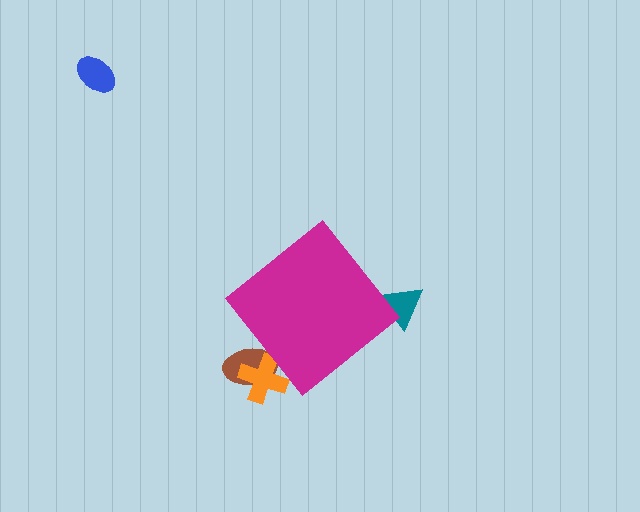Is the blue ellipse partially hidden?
No, the blue ellipse is fully visible.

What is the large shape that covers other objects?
A magenta diamond.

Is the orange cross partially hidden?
Yes, the orange cross is partially hidden behind the magenta diamond.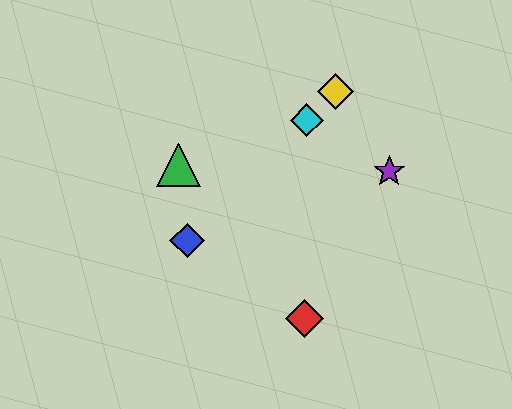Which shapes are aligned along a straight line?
The blue diamond, the yellow diamond, the orange star, the cyan diamond are aligned along a straight line.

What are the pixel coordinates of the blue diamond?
The blue diamond is at (187, 241).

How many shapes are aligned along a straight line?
4 shapes (the blue diamond, the yellow diamond, the orange star, the cyan diamond) are aligned along a straight line.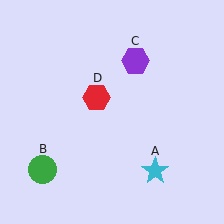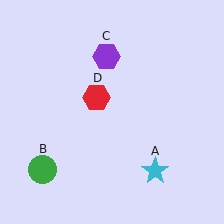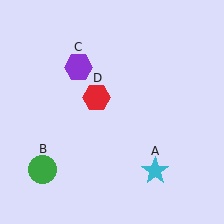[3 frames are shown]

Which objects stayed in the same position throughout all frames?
Cyan star (object A) and green circle (object B) and red hexagon (object D) remained stationary.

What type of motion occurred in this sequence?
The purple hexagon (object C) rotated counterclockwise around the center of the scene.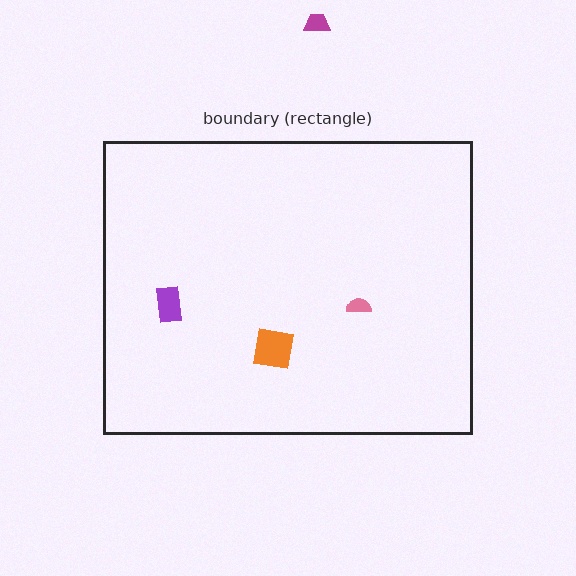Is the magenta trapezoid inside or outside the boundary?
Outside.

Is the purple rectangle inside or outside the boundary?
Inside.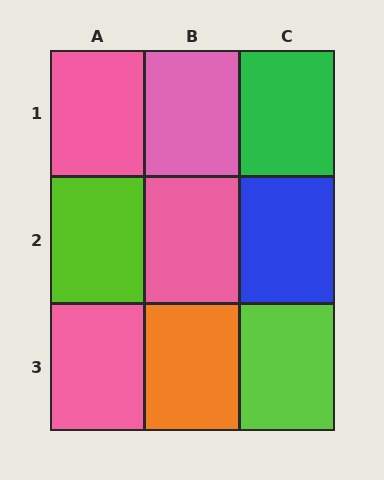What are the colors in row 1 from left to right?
Pink, pink, green.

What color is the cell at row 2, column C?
Blue.